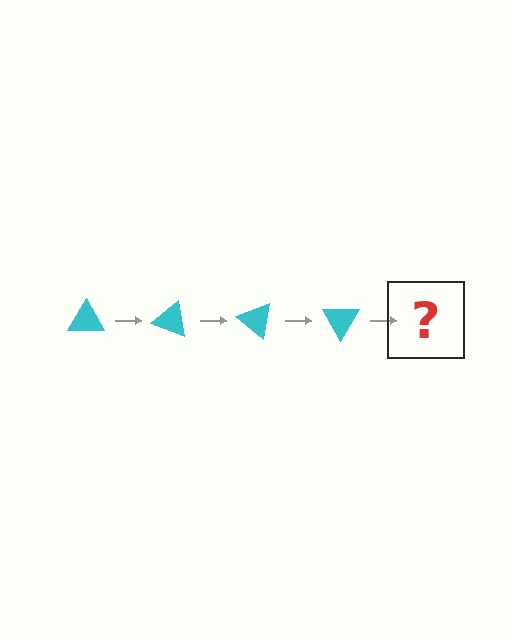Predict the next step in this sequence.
The next step is a cyan triangle rotated 80 degrees.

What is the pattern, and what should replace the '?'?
The pattern is that the triangle rotates 20 degrees each step. The '?' should be a cyan triangle rotated 80 degrees.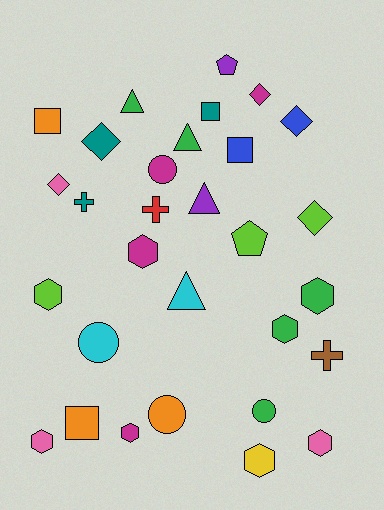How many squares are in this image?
There are 4 squares.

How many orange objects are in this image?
There are 3 orange objects.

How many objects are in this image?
There are 30 objects.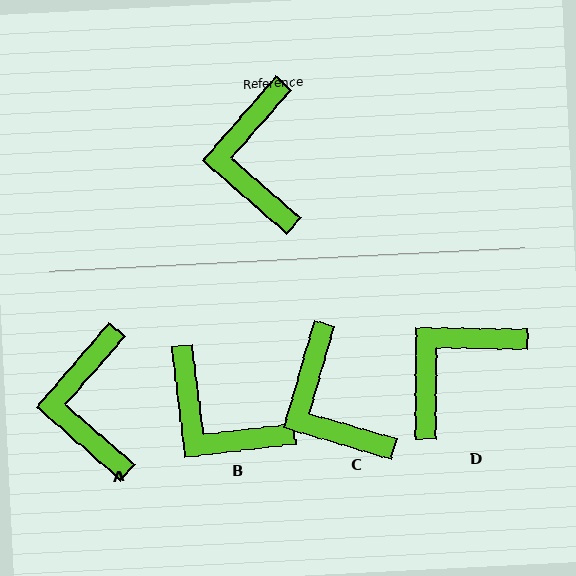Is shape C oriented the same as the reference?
No, it is off by about 25 degrees.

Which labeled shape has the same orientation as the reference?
A.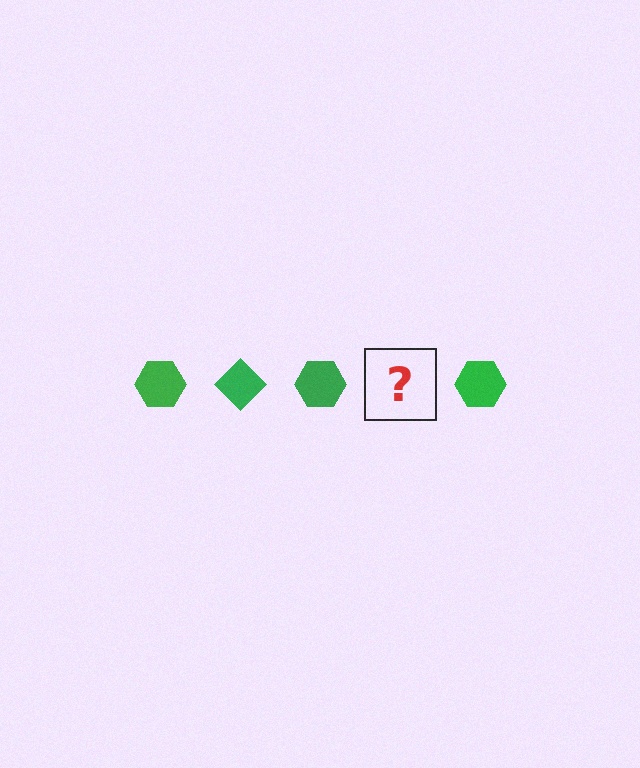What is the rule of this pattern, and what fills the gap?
The rule is that the pattern cycles through hexagon, diamond shapes in green. The gap should be filled with a green diamond.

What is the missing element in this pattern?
The missing element is a green diamond.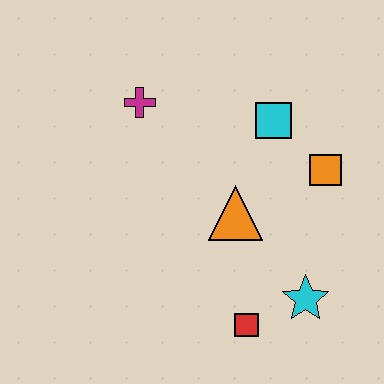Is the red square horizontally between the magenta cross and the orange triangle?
No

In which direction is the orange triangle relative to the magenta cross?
The orange triangle is below the magenta cross.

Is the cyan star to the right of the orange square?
No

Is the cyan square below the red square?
No